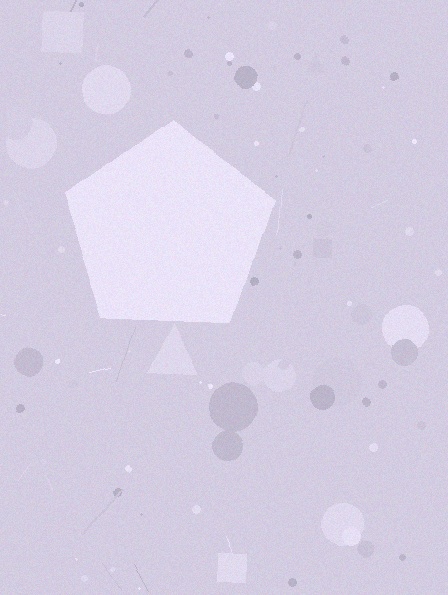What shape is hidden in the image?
A pentagon is hidden in the image.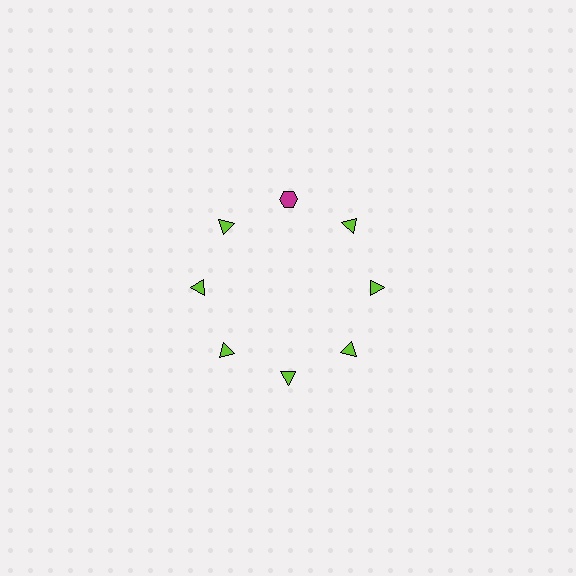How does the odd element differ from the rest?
It differs in both color (magenta instead of lime) and shape (hexagon instead of triangle).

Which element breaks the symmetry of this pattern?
The magenta hexagon at roughly the 12 o'clock position breaks the symmetry. All other shapes are lime triangles.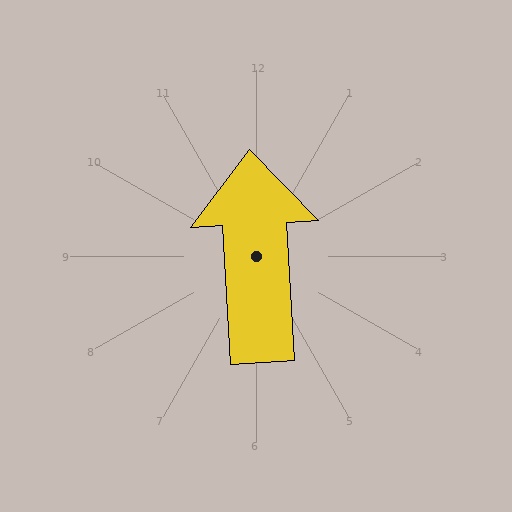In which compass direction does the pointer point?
North.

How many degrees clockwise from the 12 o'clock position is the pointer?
Approximately 357 degrees.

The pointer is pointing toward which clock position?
Roughly 12 o'clock.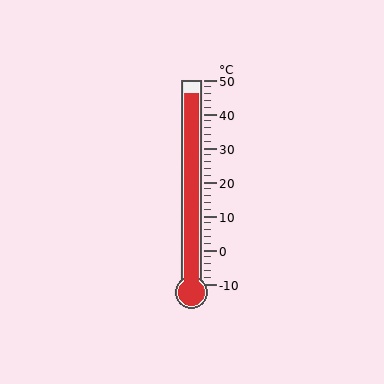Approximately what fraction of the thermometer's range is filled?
The thermometer is filled to approximately 95% of its range.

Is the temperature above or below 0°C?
The temperature is above 0°C.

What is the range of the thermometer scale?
The thermometer scale ranges from -10°C to 50°C.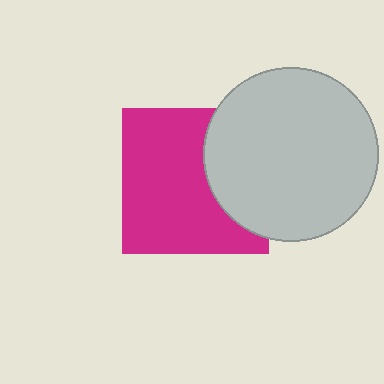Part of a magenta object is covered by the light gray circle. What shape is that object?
It is a square.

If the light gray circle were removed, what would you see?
You would see the complete magenta square.